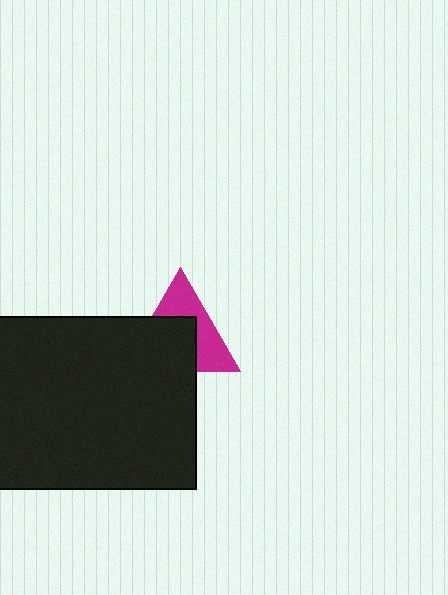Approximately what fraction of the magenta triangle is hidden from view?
Roughly 54% of the magenta triangle is hidden behind the black rectangle.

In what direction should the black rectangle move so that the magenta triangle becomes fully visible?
The black rectangle should move down. That is the shortest direction to clear the overlap and leave the magenta triangle fully visible.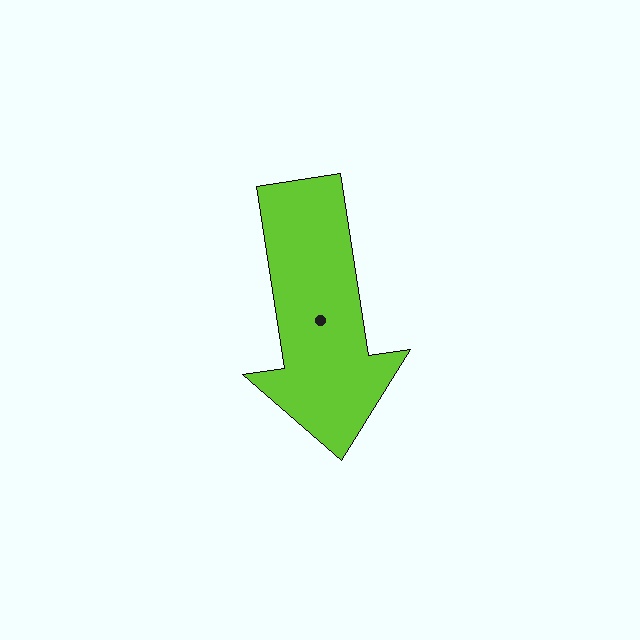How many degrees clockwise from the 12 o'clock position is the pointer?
Approximately 171 degrees.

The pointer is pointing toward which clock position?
Roughly 6 o'clock.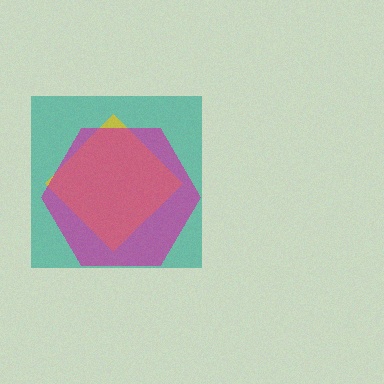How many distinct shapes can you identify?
There are 3 distinct shapes: a teal square, a yellow diamond, a magenta hexagon.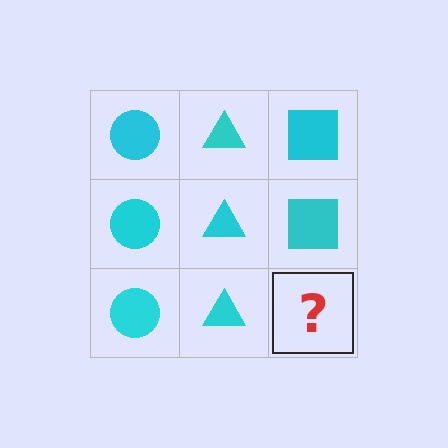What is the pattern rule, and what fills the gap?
The rule is that each column has a consistent shape. The gap should be filled with a cyan square.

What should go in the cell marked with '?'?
The missing cell should contain a cyan square.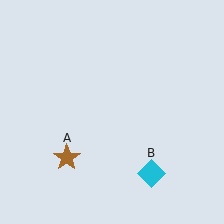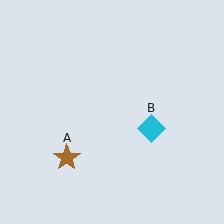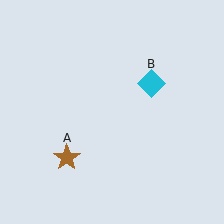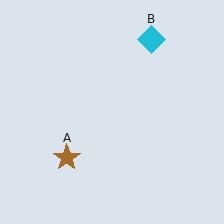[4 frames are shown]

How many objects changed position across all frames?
1 object changed position: cyan diamond (object B).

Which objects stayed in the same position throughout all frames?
Brown star (object A) remained stationary.